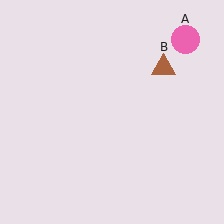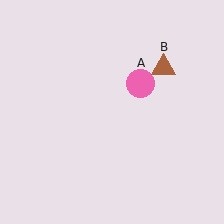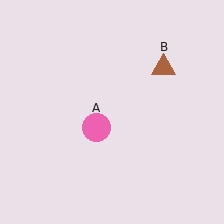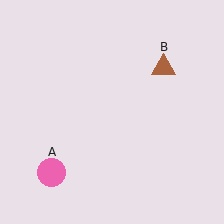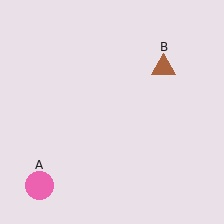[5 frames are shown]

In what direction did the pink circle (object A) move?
The pink circle (object A) moved down and to the left.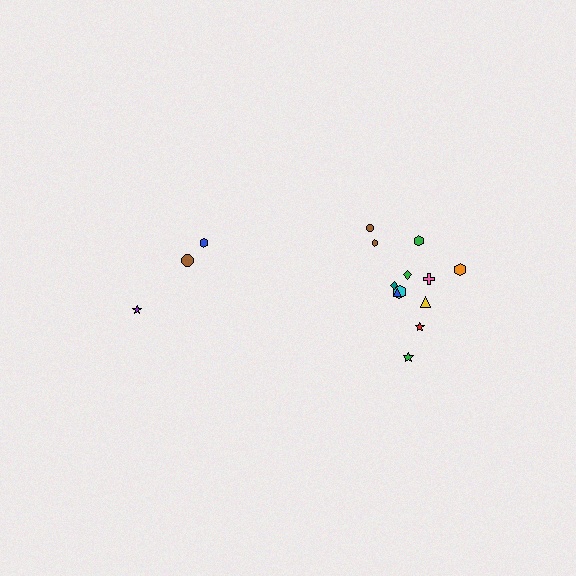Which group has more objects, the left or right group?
The right group.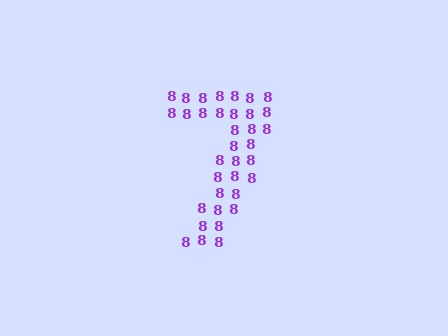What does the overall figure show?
The overall figure shows the digit 7.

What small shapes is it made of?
It is made of small digit 8's.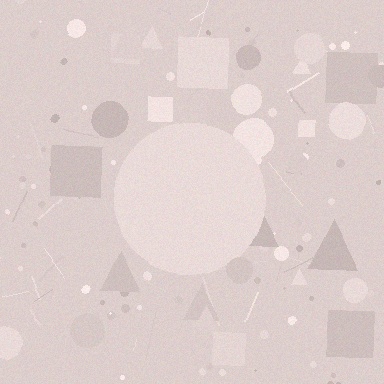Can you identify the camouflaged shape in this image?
The camouflaged shape is a circle.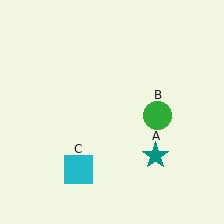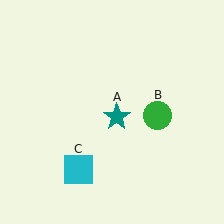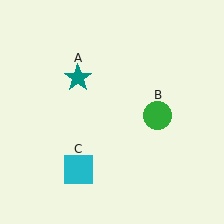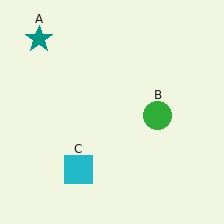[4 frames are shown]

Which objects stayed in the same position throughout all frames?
Green circle (object B) and cyan square (object C) remained stationary.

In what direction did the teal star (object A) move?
The teal star (object A) moved up and to the left.